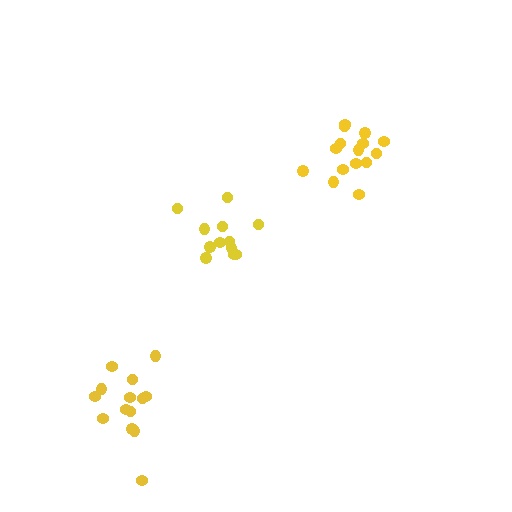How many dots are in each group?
Group 1: 12 dots, Group 2: 15 dots, Group 3: 14 dots (41 total).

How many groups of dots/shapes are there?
There are 3 groups.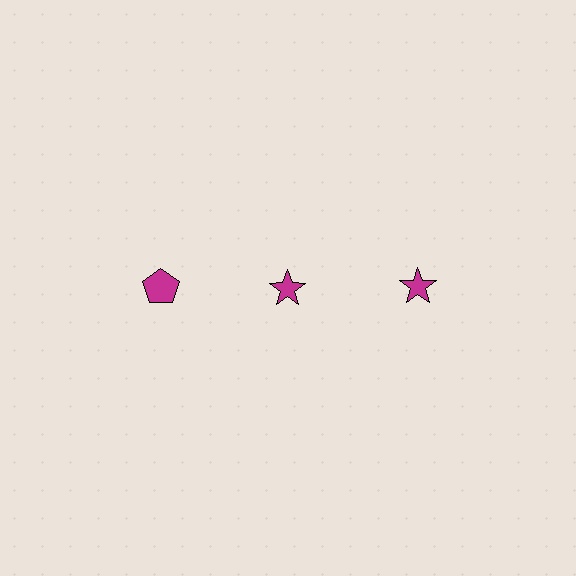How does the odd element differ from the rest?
It has a different shape: pentagon instead of star.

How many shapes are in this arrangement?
There are 3 shapes arranged in a grid pattern.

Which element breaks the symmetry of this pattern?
The magenta pentagon in the top row, leftmost column breaks the symmetry. All other shapes are magenta stars.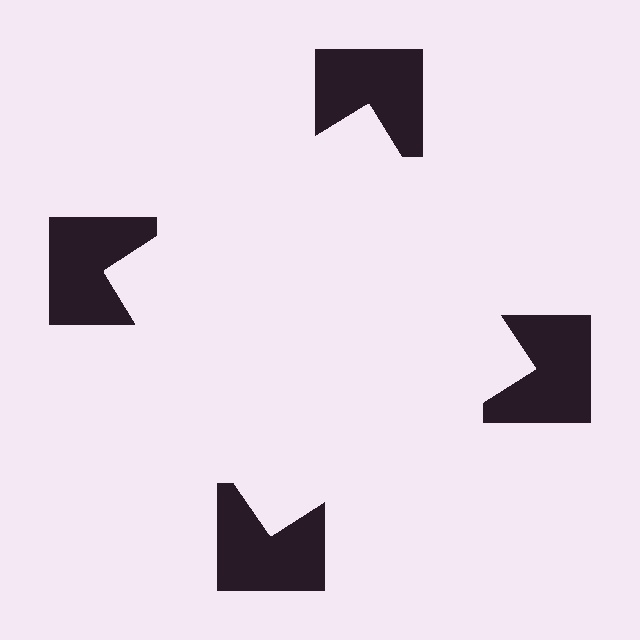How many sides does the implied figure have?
4 sides.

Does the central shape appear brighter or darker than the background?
It typically appears slightly brighter than the background, even though no actual brightness change is drawn.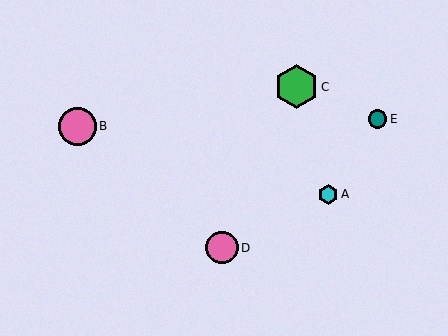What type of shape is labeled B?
Shape B is a pink circle.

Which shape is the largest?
The green hexagon (labeled C) is the largest.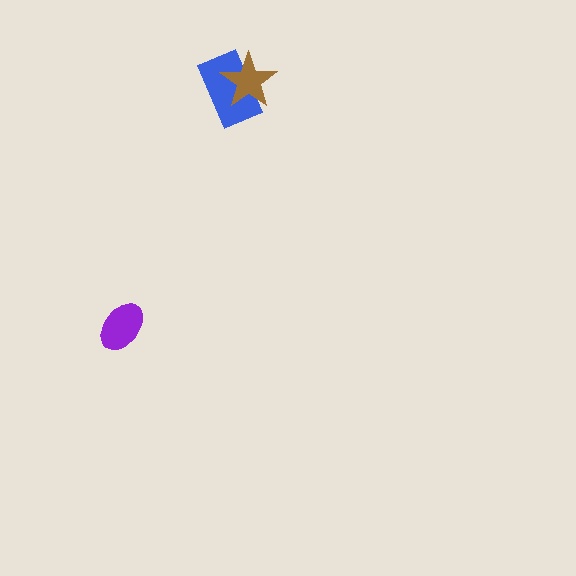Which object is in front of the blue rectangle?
The brown star is in front of the blue rectangle.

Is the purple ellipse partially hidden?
No, no other shape covers it.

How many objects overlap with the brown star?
1 object overlaps with the brown star.